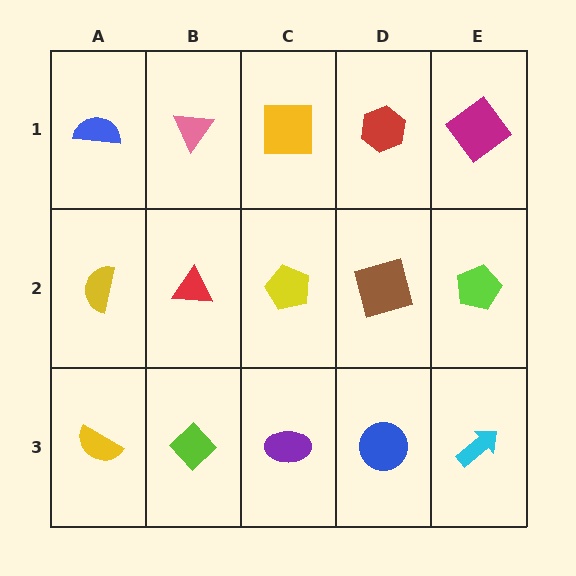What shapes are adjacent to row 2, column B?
A pink triangle (row 1, column B), a lime diamond (row 3, column B), a yellow semicircle (row 2, column A), a yellow pentagon (row 2, column C).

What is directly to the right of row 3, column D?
A cyan arrow.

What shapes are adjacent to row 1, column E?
A lime pentagon (row 2, column E), a red hexagon (row 1, column D).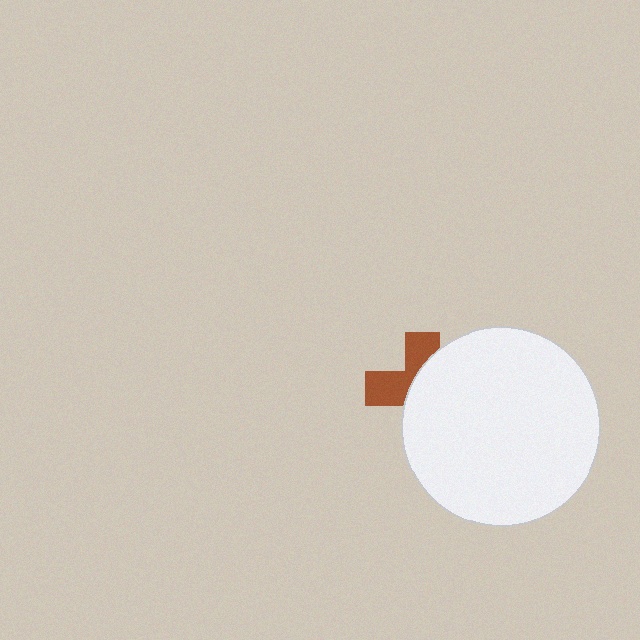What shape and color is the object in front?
The object in front is a white circle.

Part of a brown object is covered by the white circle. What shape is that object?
It is a cross.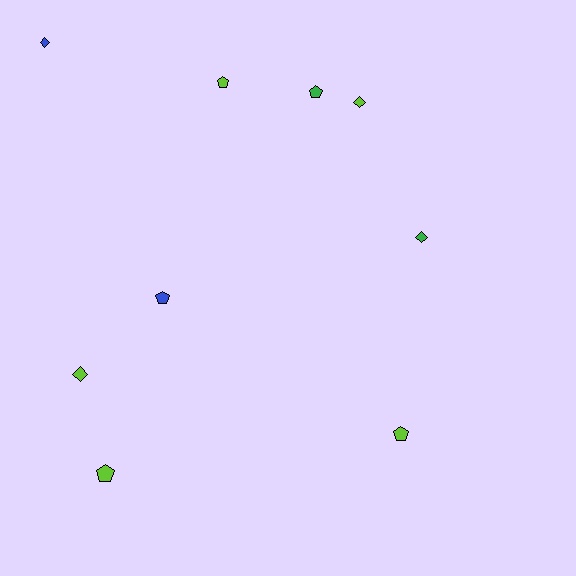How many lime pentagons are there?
There are 3 lime pentagons.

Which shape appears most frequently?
Pentagon, with 5 objects.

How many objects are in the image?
There are 9 objects.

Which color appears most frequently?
Lime, with 5 objects.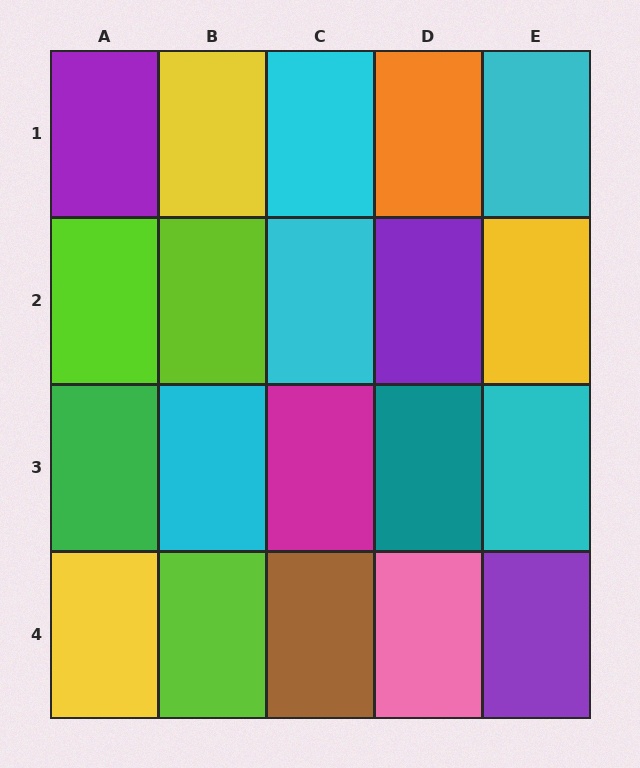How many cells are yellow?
3 cells are yellow.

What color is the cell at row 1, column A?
Purple.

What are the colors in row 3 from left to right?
Green, cyan, magenta, teal, cyan.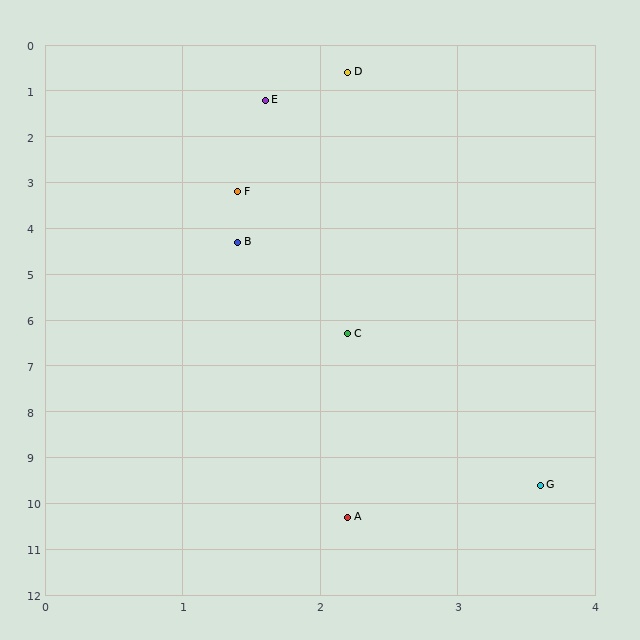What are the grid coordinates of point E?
Point E is at approximately (1.6, 1.2).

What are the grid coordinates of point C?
Point C is at approximately (2.2, 6.3).